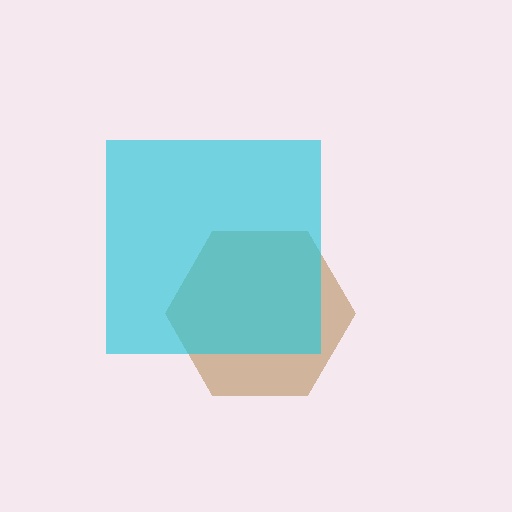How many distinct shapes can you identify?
There are 2 distinct shapes: a brown hexagon, a cyan square.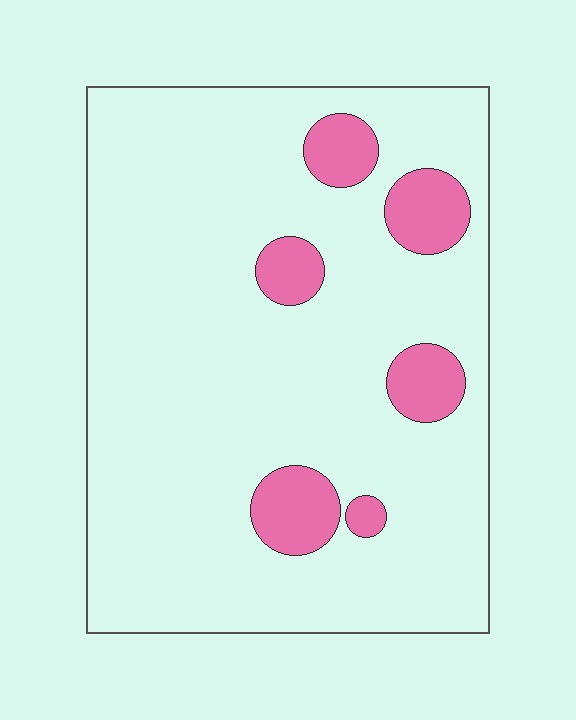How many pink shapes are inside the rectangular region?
6.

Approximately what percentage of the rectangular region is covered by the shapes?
Approximately 10%.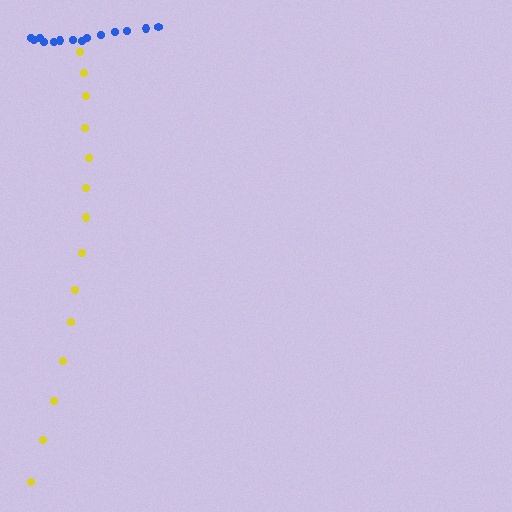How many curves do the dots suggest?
There are 2 distinct paths.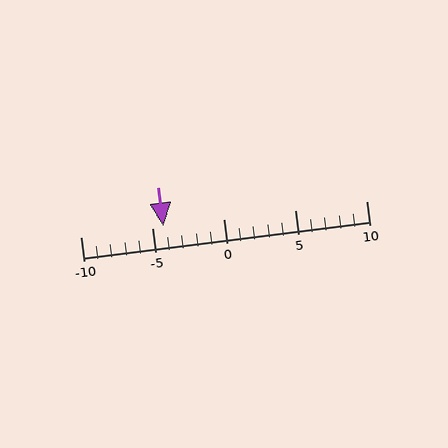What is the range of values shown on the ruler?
The ruler shows values from -10 to 10.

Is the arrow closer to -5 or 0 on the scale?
The arrow is closer to -5.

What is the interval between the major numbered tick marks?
The major tick marks are spaced 5 units apart.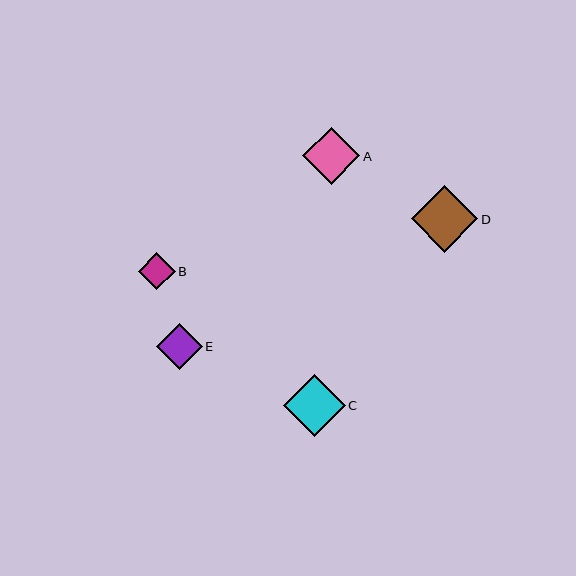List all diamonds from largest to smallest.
From largest to smallest: D, C, A, E, B.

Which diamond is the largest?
Diamond D is the largest with a size of approximately 66 pixels.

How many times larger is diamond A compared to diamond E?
Diamond A is approximately 1.2 times the size of diamond E.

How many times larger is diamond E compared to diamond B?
Diamond E is approximately 1.2 times the size of diamond B.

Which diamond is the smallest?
Diamond B is the smallest with a size of approximately 37 pixels.